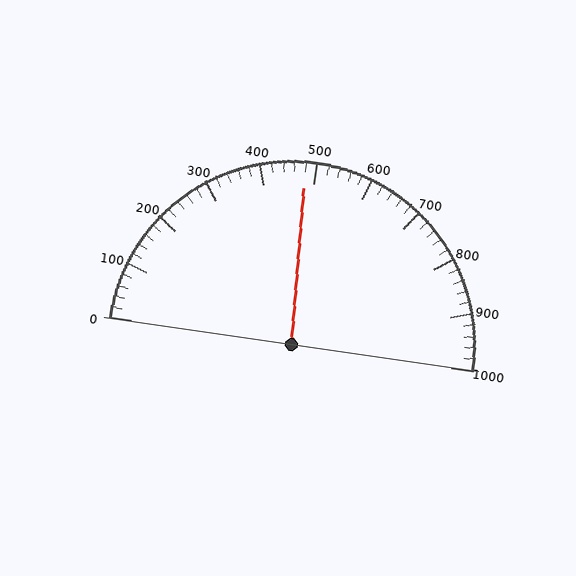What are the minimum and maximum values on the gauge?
The gauge ranges from 0 to 1000.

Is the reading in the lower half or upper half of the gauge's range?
The reading is in the lower half of the range (0 to 1000).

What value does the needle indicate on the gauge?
The needle indicates approximately 480.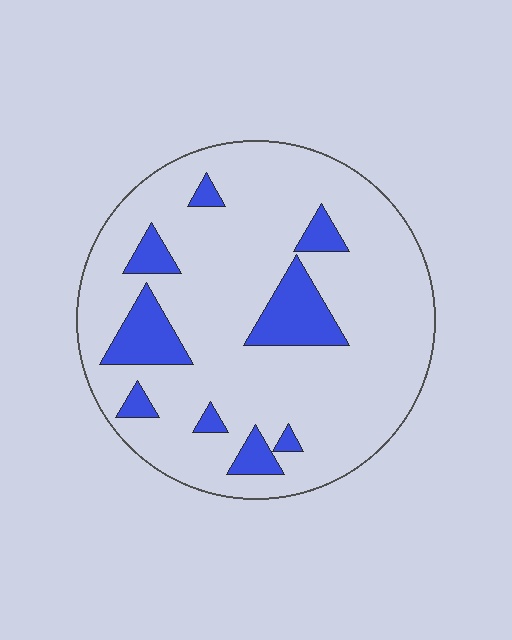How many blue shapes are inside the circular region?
9.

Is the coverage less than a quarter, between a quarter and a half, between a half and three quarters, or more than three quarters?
Less than a quarter.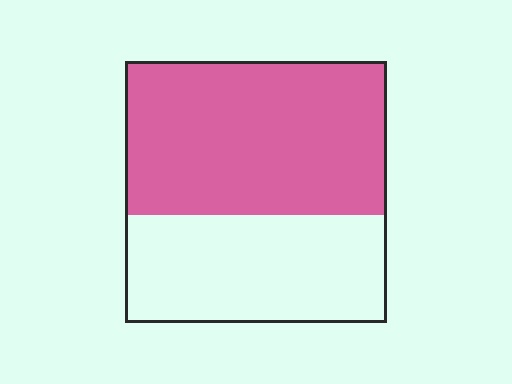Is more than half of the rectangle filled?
Yes.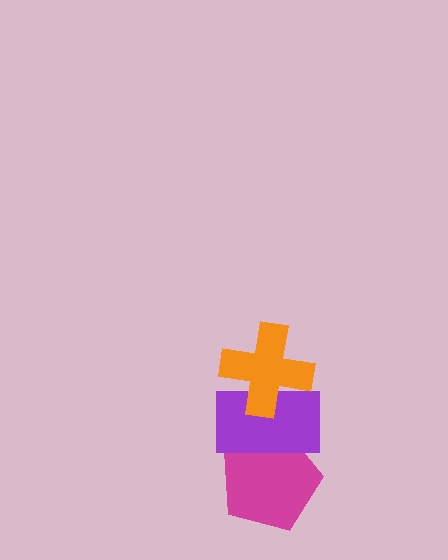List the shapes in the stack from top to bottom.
From top to bottom: the orange cross, the purple rectangle, the magenta pentagon.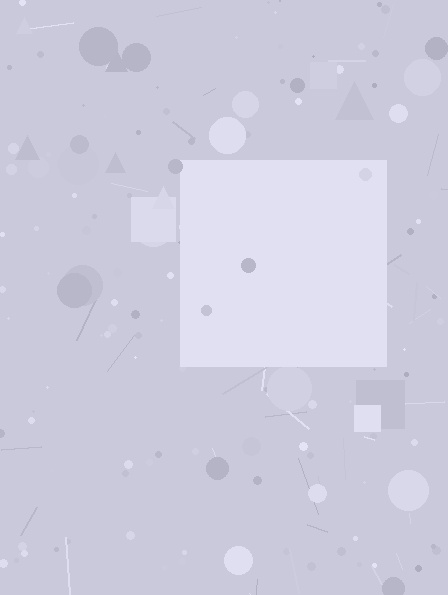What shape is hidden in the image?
A square is hidden in the image.